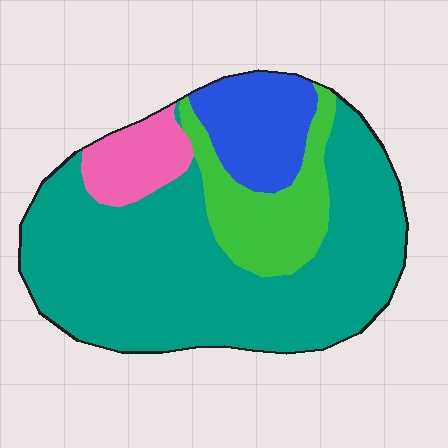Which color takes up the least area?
Pink, at roughly 10%.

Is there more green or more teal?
Teal.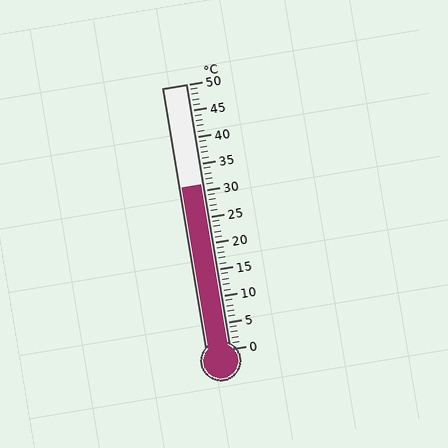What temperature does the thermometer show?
The thermometer shows approximately 31°C.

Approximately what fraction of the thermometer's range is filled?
The thermometer is filled to approximately 60% of its range.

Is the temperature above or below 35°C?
The temperature is below 35°C.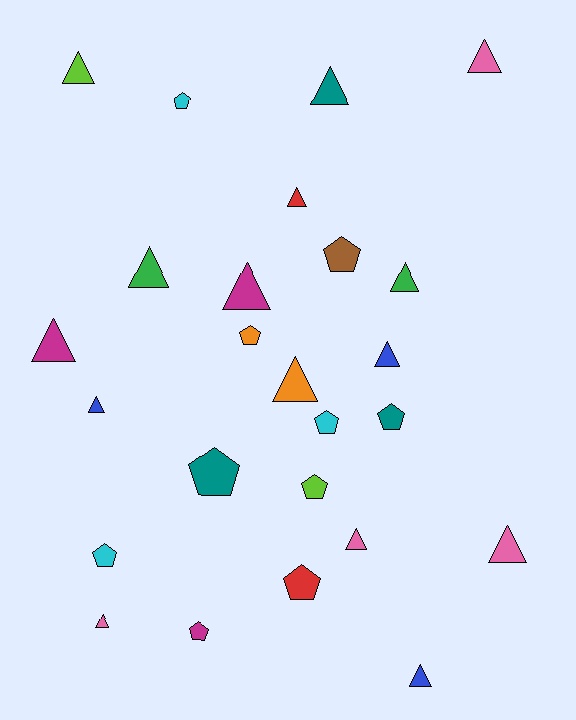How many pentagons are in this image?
There are 10 pentagons.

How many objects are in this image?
There are 25 objects.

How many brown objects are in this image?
There is 1 brown object.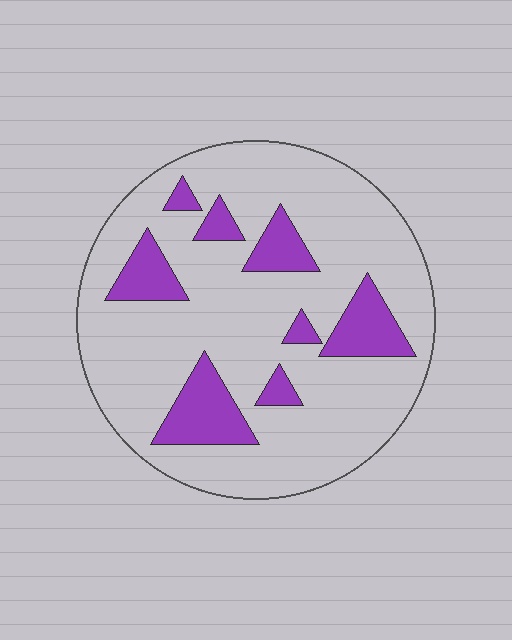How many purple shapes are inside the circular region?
8.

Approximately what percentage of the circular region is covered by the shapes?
Approximately 20%.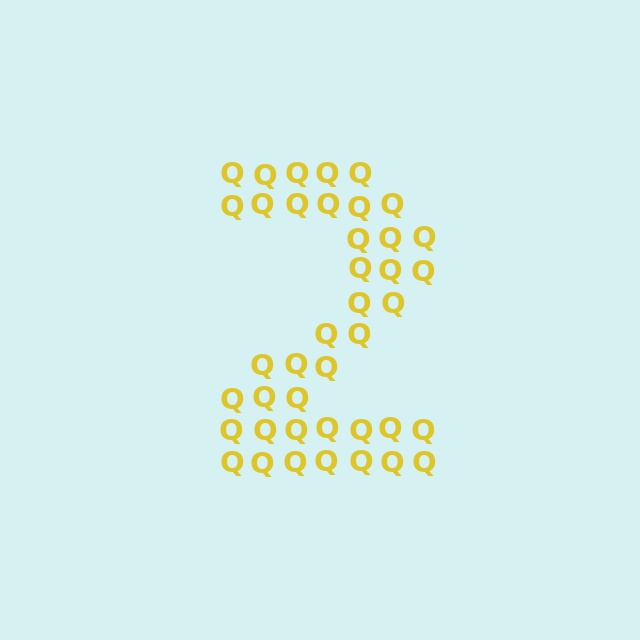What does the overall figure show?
The overall figure shows the digit 2.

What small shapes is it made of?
It is made of small letter Q's.